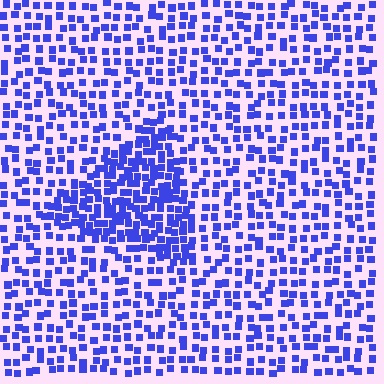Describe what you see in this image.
The image contains small blue elements arranged at two different densities. A triangle-shaped region is visible where the elements are more densely packed than the surrounding area.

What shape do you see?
I see a triangle.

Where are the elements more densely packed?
The elements are more densely packed inside the triangle boundary.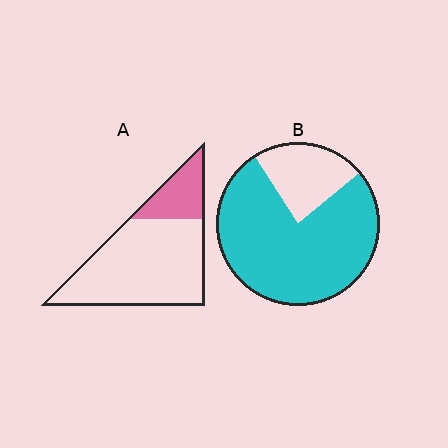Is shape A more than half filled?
No.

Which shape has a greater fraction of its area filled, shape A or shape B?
Shape B.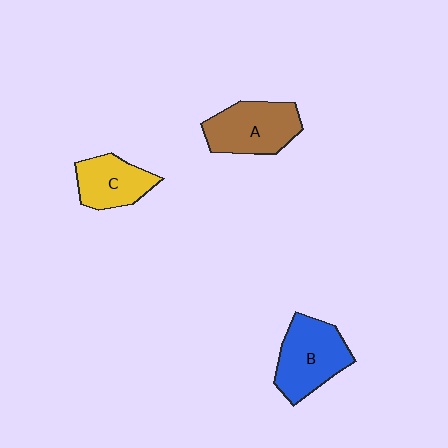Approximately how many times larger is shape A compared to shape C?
Approximately 1.3 times.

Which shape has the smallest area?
Shape C (yellow).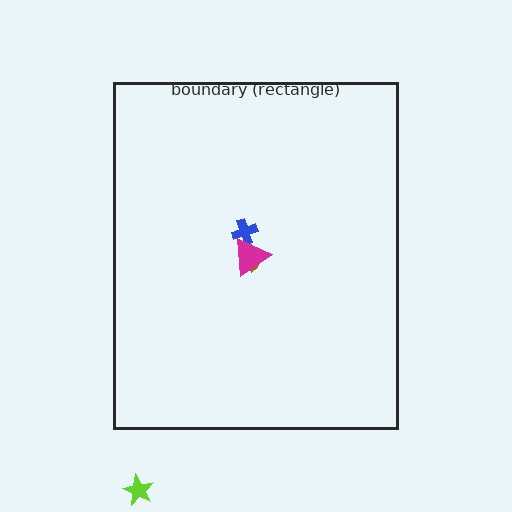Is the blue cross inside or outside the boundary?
Inside.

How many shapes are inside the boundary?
3 inside, 1 outside.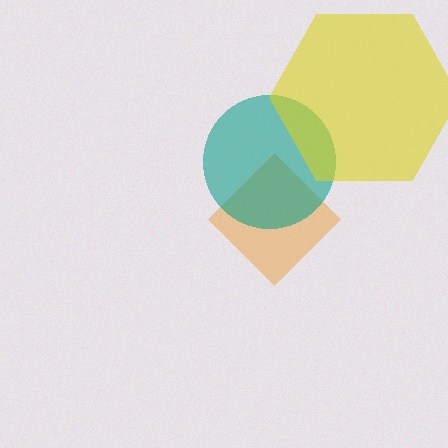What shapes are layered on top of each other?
The layered shapes are: an orange diamond, a teal circle, a yellow hexagon.